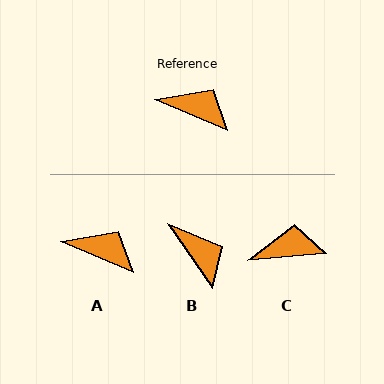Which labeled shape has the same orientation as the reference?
A.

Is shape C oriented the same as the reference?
No, it is off by about 28 degrees.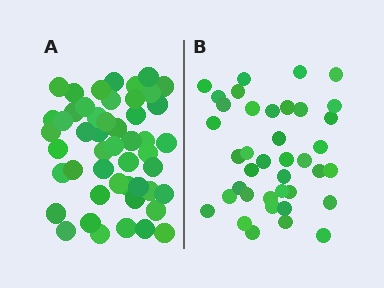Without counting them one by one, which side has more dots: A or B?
Region A (the left region) has more dots.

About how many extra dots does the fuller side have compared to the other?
Region A has roughly 10 or so more dots than region B.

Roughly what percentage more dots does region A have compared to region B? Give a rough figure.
About 25% more.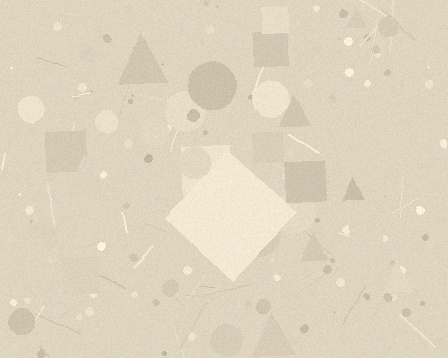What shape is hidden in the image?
A diamond is hidden in the image.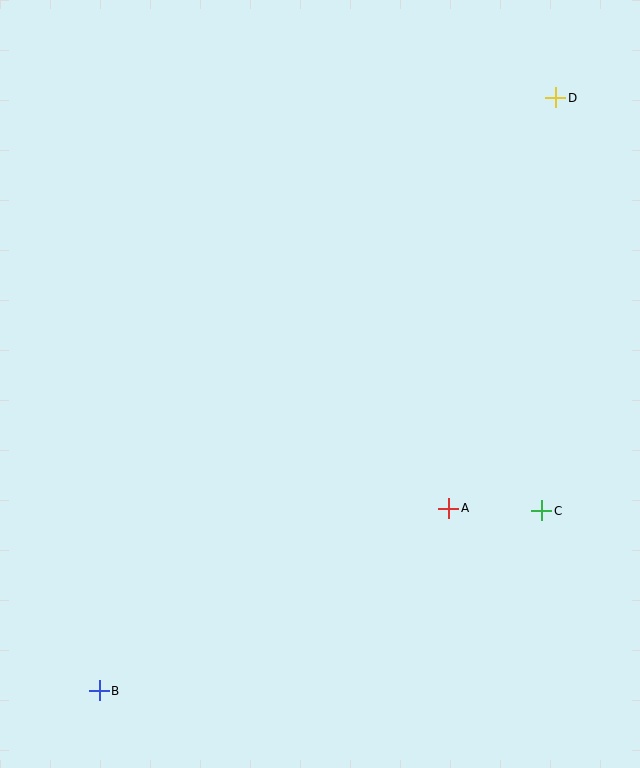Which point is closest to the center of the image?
Point A at (449, 508) is closest to the center.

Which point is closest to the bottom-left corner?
Point B is closest to the bottom-left corner.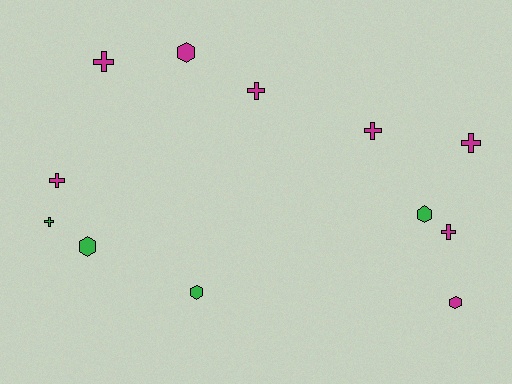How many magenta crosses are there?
There are 6 magenta crosses.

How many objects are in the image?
There are 12 objects.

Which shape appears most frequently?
Cross, with 7 objects.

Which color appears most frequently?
Magenta, with 8 objects.